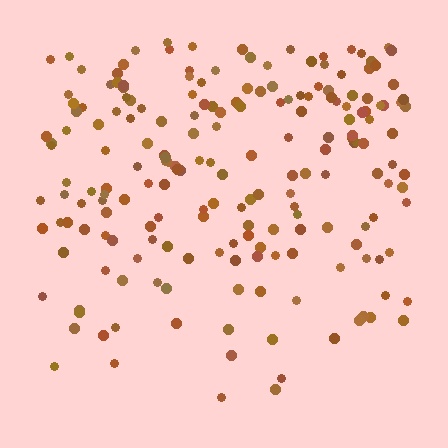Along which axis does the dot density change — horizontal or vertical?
Vertical.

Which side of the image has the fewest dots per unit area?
The bottom.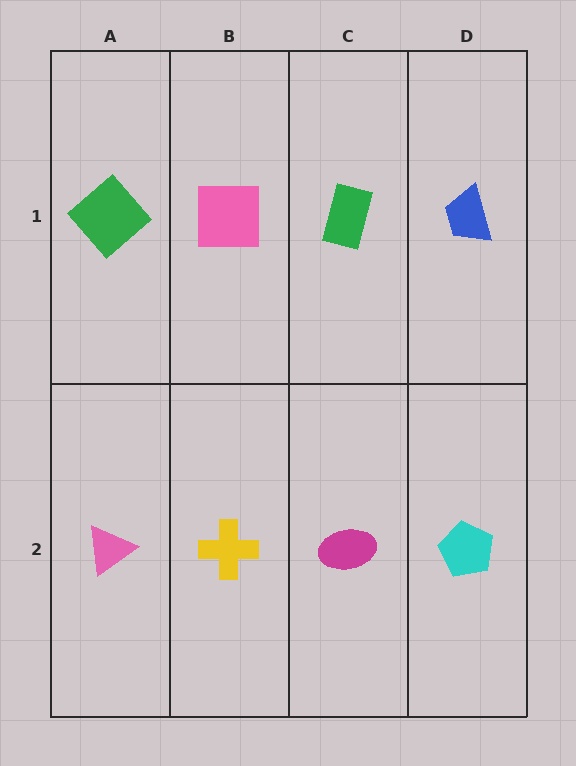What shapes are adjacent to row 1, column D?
A cyan pentagon (row 2, column D), a green rectangle (row 1, column C).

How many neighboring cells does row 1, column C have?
3.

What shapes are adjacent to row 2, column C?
A green rectangle (row 1, column C), a yellow cross (row 2, column B), a cyan pentagon (row 2, column D).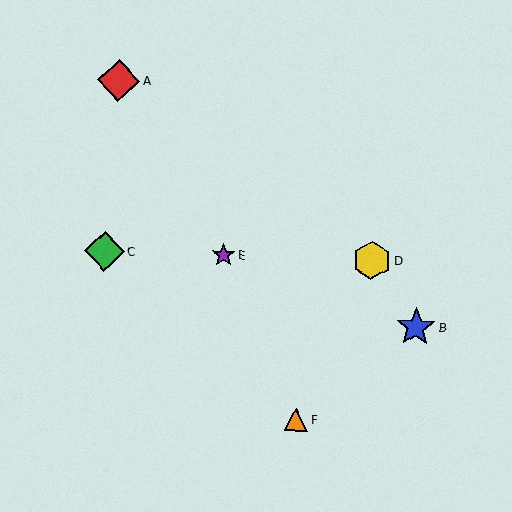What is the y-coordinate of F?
Object F is at y≈420.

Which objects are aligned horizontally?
Objects C, D, E are aligned horizontally.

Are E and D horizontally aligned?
Yes, both are at y≈255.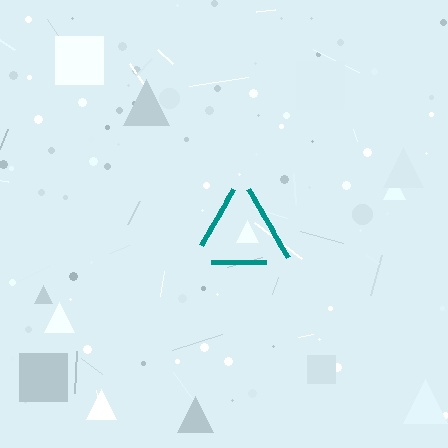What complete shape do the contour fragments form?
The contour fragments form a triangle.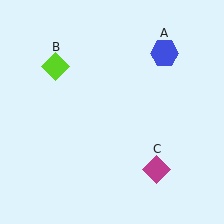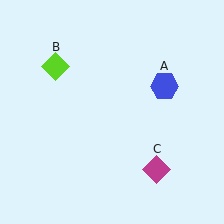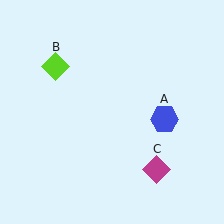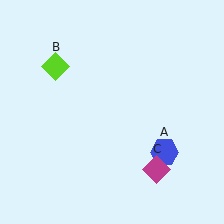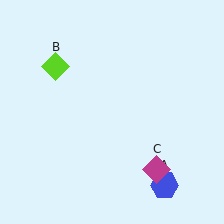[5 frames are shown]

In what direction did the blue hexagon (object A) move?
The blue hexagon (object A) moved down.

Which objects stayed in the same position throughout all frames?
Lime diamond (object B) and magenta diamond (object C) remained stationary.